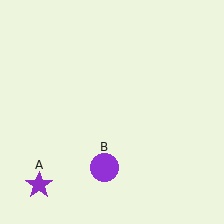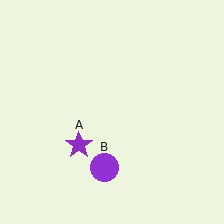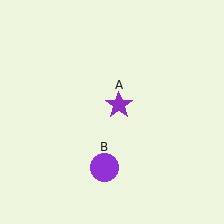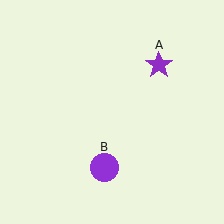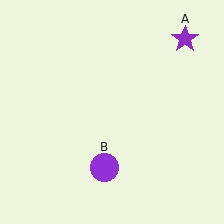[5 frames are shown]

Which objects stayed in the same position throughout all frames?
Purple circle (object B) remained stationary.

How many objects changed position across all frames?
1 object changed position: purple star (object A).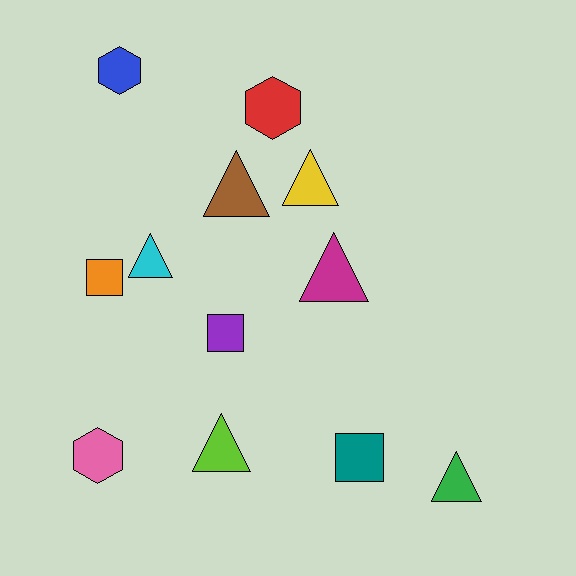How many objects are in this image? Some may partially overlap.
There are 12 objects.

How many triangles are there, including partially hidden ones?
There are 6 triangles.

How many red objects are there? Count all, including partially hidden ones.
There is 1 red object.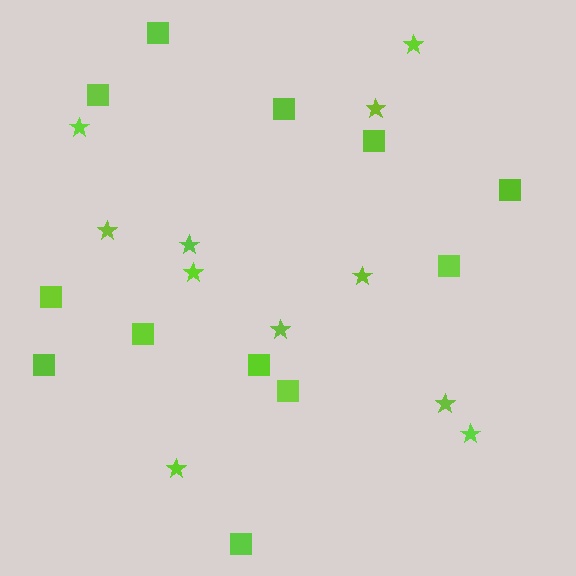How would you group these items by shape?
There are 2 groups: one group of squares (12) and one group of stars (11).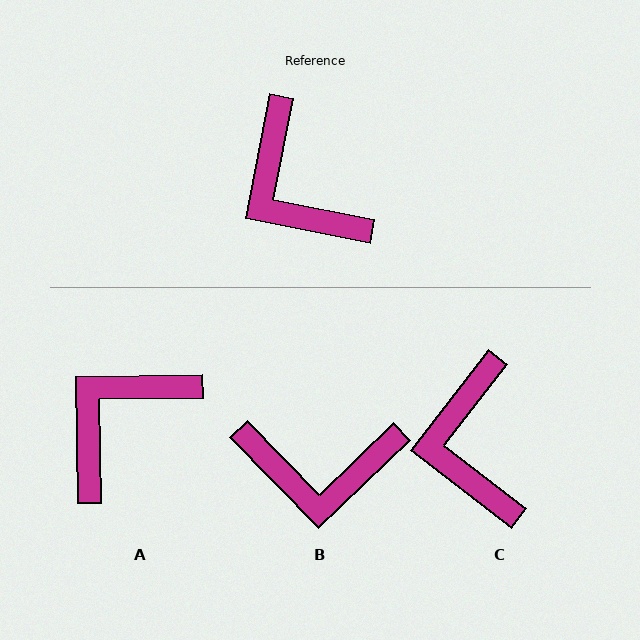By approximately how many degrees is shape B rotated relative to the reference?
Approximately 55 degrees counter-clockwise.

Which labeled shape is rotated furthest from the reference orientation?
A, about 78 degrees away.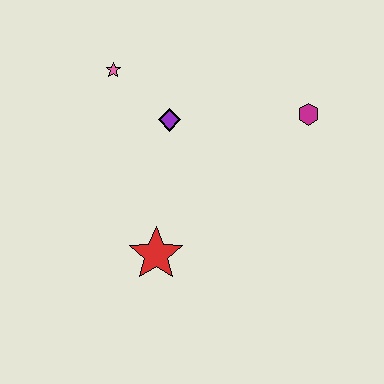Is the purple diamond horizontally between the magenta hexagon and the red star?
Yes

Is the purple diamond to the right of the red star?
Yes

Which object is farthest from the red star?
The magenta hexagon is farthest from the red star.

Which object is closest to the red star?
The purple diamond is closest to the red star.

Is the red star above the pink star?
No